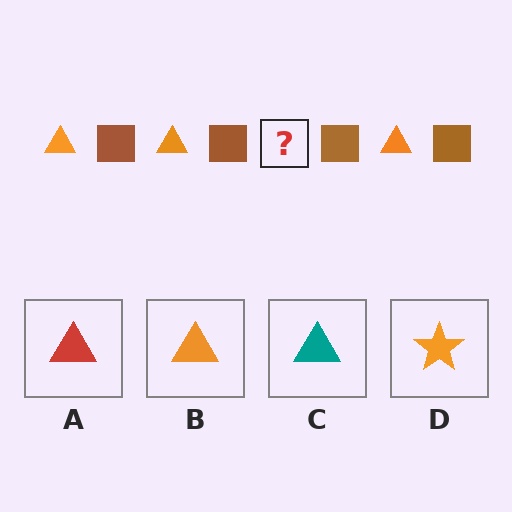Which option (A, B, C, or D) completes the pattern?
B.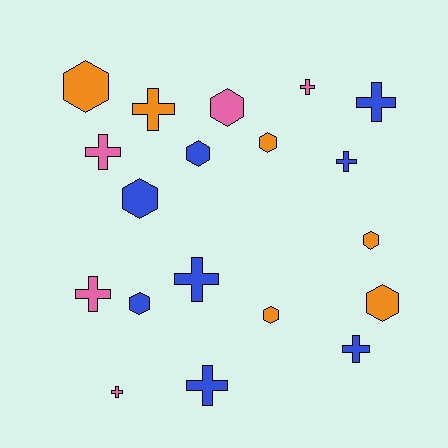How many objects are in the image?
There are 19 objects.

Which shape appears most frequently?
Cross, with 10 objects.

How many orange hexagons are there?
There are 5 orange hexagons.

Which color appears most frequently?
Blue, with 8 objects.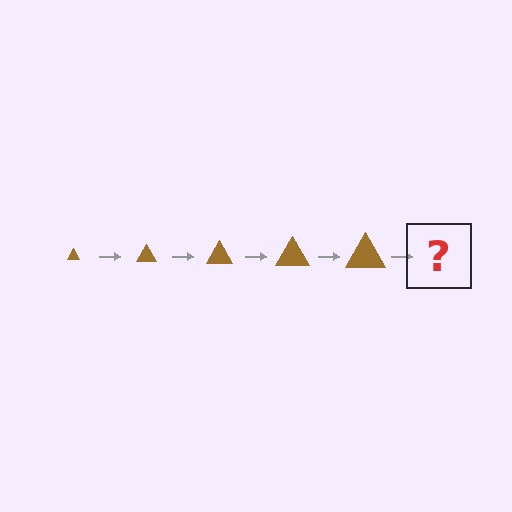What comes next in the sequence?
The next element should be a brown triangle, larger than the previous one.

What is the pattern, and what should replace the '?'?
The pattern is that the triangle gets progressively larger each step. The '?' should be a brown triangle, larger than the previous one.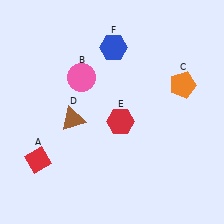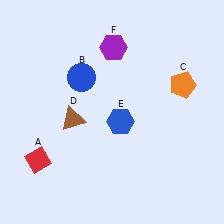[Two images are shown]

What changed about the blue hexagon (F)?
In Image 1, F is blue. In Image 2, it changed to purple.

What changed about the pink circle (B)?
In Image 1, B is pink. In Image 2, it changed to blue.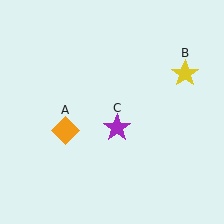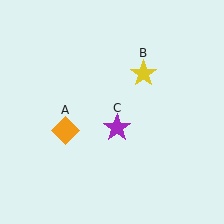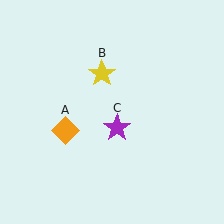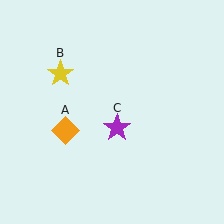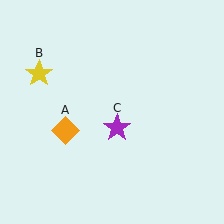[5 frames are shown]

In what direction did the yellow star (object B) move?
The yellow star (object B) moved left.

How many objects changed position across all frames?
1 object changed position: yellow star (object B).